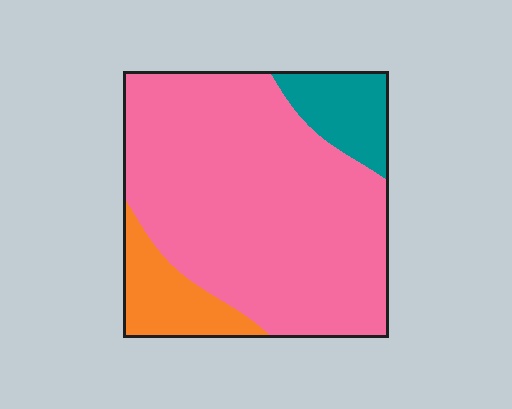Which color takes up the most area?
Pink, at roughly 75%.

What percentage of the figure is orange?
Orange covers 12% of the figure.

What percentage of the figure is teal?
Teal takes up about one tenth (1/10) of the figure.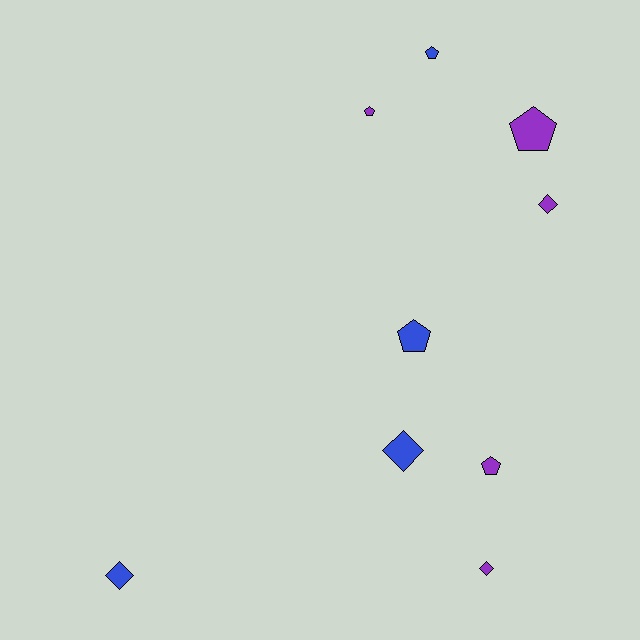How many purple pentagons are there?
There are 3 purple pentagons.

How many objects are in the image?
There are 9 objects.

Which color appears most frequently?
Purple, with 5 objects.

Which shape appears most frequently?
Pentagon, with 5 objects.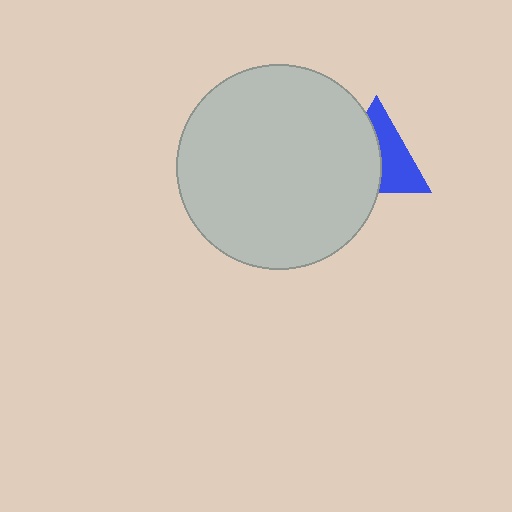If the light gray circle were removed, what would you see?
You would see the complete blue triangle.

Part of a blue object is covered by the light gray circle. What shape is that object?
It is a triangle.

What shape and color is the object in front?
The object in front is a light gray circle.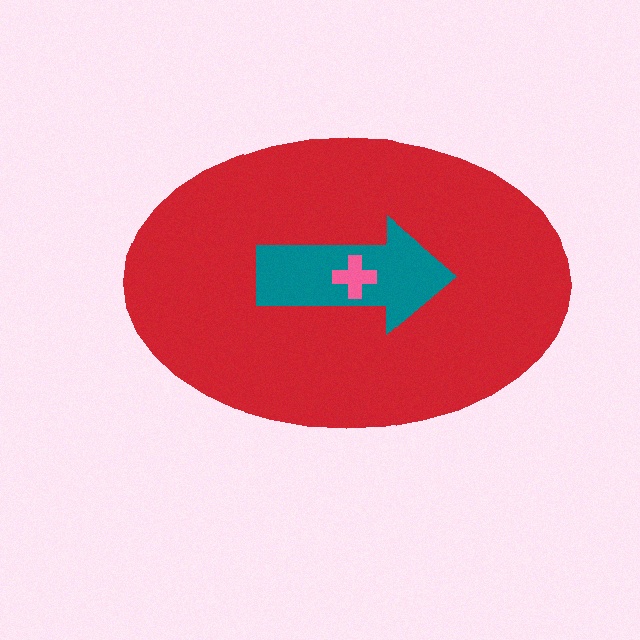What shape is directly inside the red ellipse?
The teal arrow.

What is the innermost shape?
The pink cross.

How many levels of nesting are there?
3.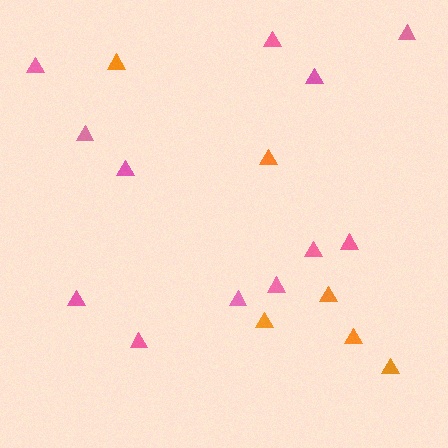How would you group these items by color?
There are 2 groups: one group of orange triangles (6) and one group of pink triangles (12).